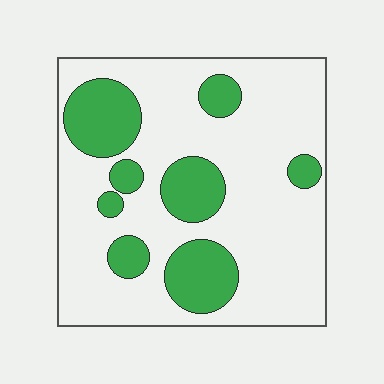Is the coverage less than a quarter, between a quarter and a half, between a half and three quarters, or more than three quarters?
Between a quarter and a half.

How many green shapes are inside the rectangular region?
8.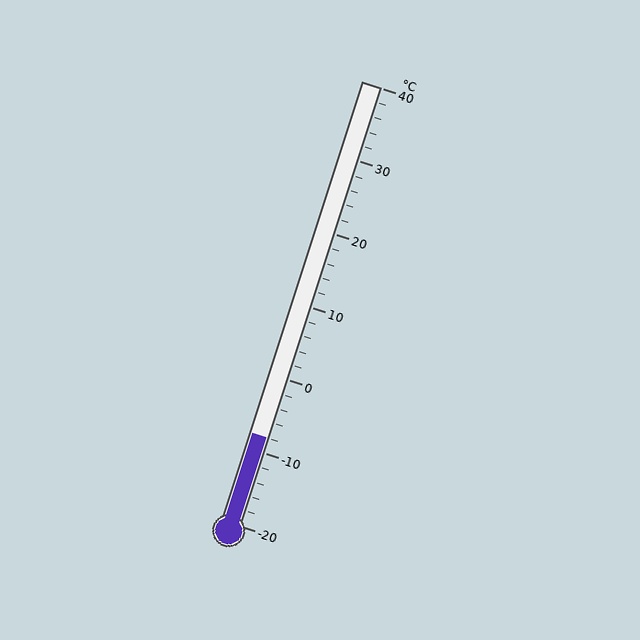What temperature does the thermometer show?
The thermometer shows approximately -8°C.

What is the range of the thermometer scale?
The thermometer scale ranges from -20°C to 40°C.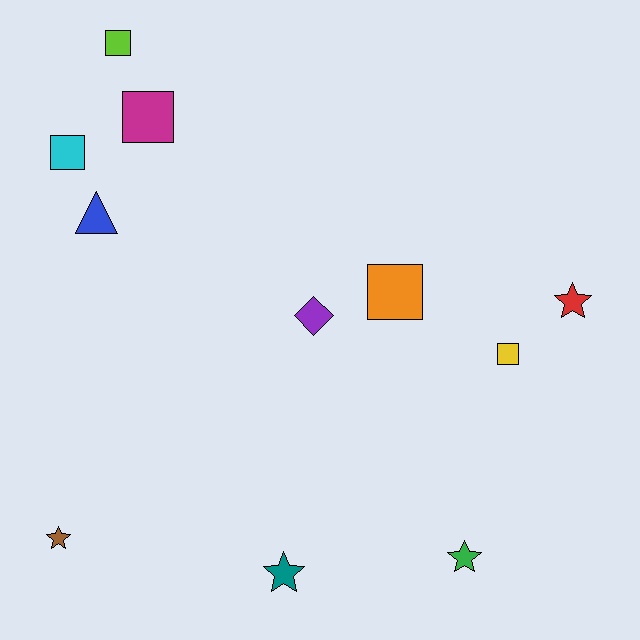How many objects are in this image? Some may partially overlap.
There are 11 objects.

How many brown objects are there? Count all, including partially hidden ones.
There is 1 brown object.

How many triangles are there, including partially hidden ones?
There is 1 triangle.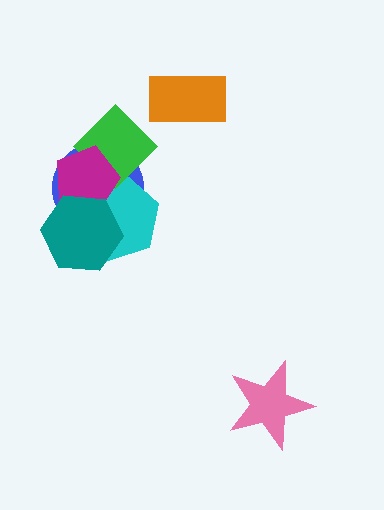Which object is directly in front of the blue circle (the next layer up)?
The cyan hexagon is directly in front of the blue circle.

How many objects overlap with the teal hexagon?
3 objects overlap with the teal hexagon.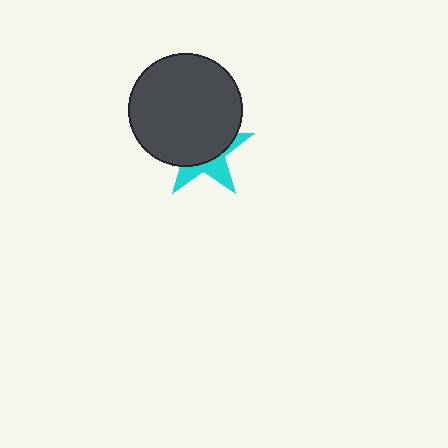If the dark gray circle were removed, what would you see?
You would see the complete cyan star.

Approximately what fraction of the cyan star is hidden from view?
Roughly 64% of the cyan star is hidden behind the dark gray circle.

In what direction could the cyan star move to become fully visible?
The cyan star could move down. That would shift it out from behind the dark gray circle entirely.